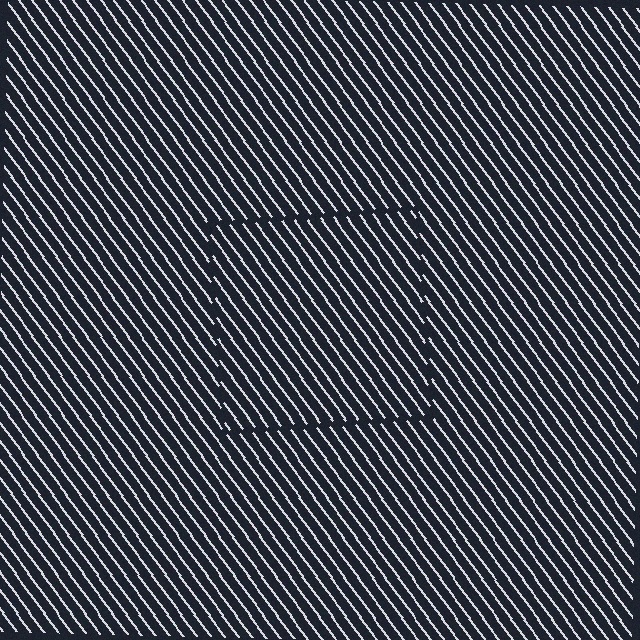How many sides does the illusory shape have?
4 sides — the line-ends trace a square.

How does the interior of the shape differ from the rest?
The interior of the shape contains the same grating, shifted by half a period — the contour is defined by the phase discontinuity where line-ends from the inner and outer gratings abut.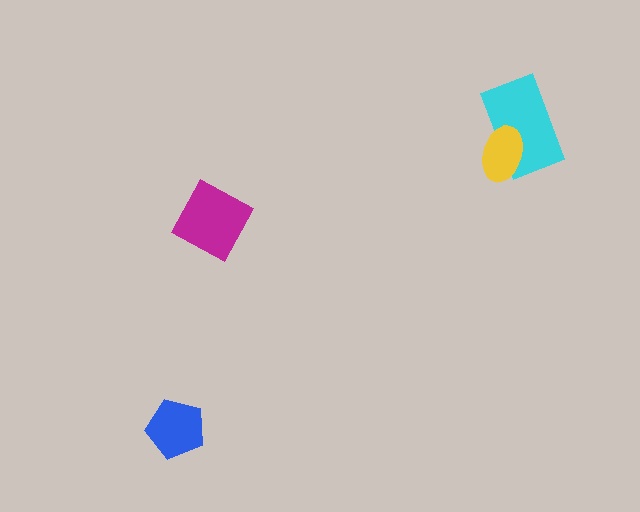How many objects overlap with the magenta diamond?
0 objects overlap with the magenta diamond.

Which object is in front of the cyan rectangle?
The yellow ellipse is in front of the cyan rectangle.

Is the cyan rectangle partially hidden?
Yes, it is partially covered by another shape.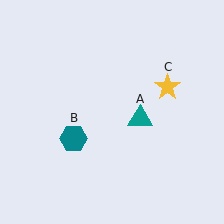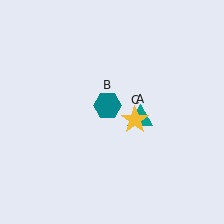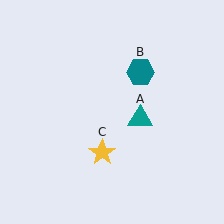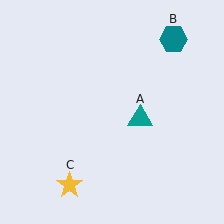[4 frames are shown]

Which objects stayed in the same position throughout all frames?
Teal triangle (object A) remained stationary.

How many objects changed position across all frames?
2 objects changed position: teal hexagon (object B), yellow star (object C).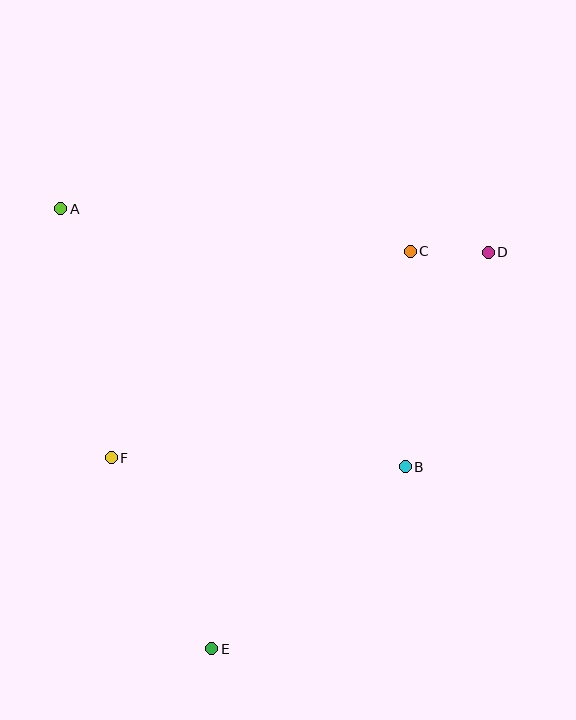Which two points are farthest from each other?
Points D and E are farthest from each other.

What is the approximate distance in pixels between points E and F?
The distance between E and F is approximately 216 pixels.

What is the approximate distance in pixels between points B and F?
The distance between B and F is approximately 294 pixels.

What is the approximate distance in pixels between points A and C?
The distance between A and C is approximately 352 pixels.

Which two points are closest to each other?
Points C and D are closest to each other.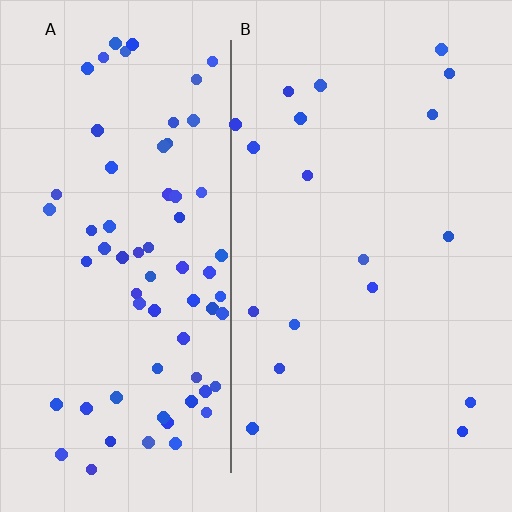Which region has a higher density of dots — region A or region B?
A (the left).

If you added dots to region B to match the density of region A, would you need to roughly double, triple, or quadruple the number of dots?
Approximately quadruple.